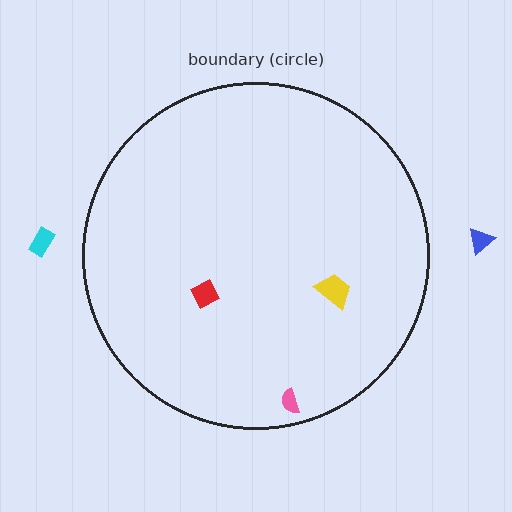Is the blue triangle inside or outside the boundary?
Outside.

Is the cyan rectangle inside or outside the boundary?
Outside.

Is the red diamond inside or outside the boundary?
Inside.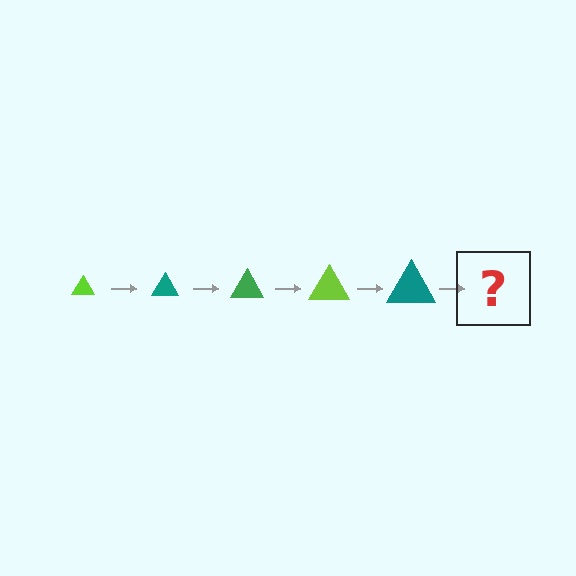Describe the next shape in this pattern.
It should be a green triangle, larger than the previous one.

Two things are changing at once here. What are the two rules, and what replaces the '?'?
The two rules are that the triangle grows larger each step and the color cycles through lime, teal, and green. The '?' should be a green triangle, larger than the previous one.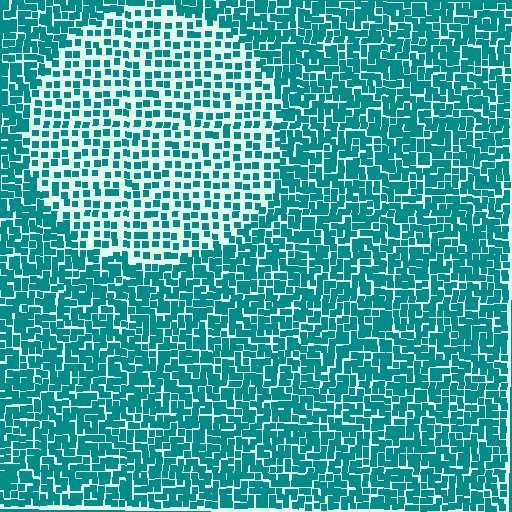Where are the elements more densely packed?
The elements are more densely packed outside the circle boundary.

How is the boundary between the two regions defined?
The boundary is defined by a change in element density (approximately 2.0x ratio). All elements are the same color, size, and shape.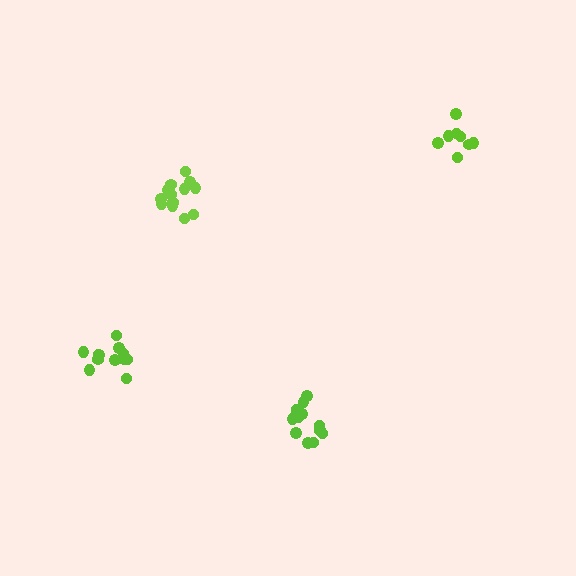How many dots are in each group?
Group 1: 8 dots, Group 2: 13 dots, Group 3: 14 dots, Group 4: 12 dots (47 total).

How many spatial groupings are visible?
There are 4 spatial groupings.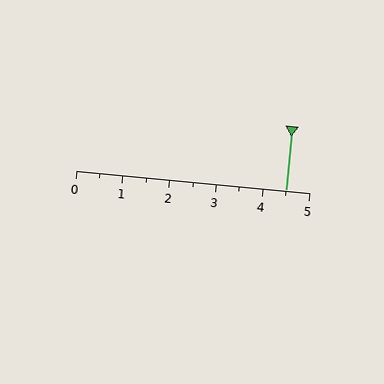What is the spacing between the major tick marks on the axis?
The major ticks are spaced 1 apart.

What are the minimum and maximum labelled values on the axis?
The axis runs from 0 to 5.